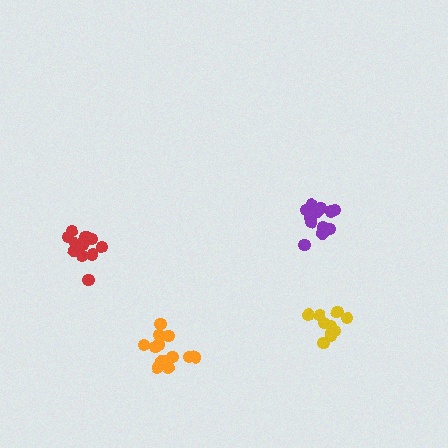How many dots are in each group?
Group 1: 10 dots, Group 2: 13 dots, Group 3: 12 dots, Group 4: 13 dots (48 total).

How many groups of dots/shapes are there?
There are 4 groups.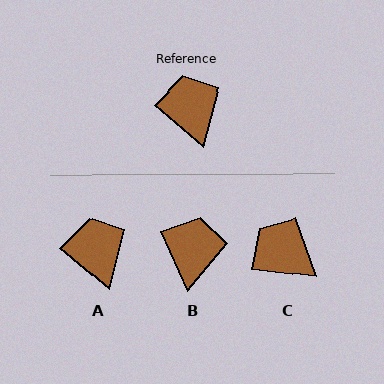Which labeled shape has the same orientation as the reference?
A.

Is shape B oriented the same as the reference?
No, it is off by about 25 degrees.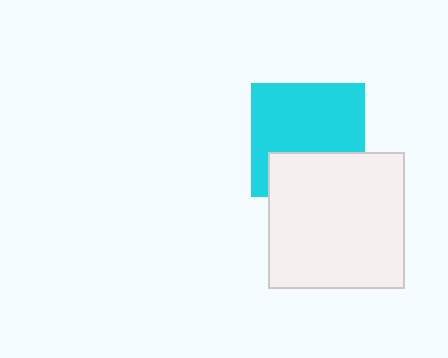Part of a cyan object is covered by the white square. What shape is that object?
It is a square.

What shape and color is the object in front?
The object in front is a white square.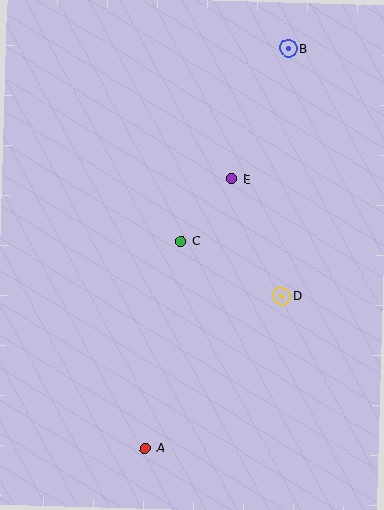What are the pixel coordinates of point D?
Point D is at (281, 296).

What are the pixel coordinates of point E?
Point E is at (232, 179).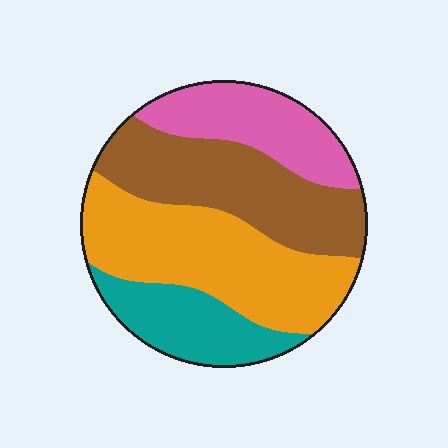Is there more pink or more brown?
Brown.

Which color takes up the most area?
Orange, at roughly 35%.